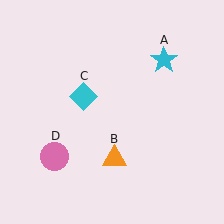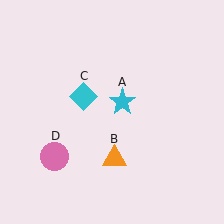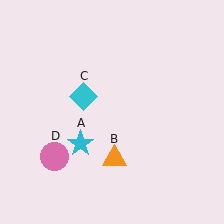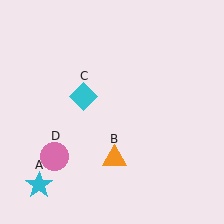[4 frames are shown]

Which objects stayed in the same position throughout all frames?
Orange triangle (object B) and cyan diamond (object C) and pink circle (object D) remained stationary.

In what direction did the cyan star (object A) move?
The cyan star (object A) moved down and to the left.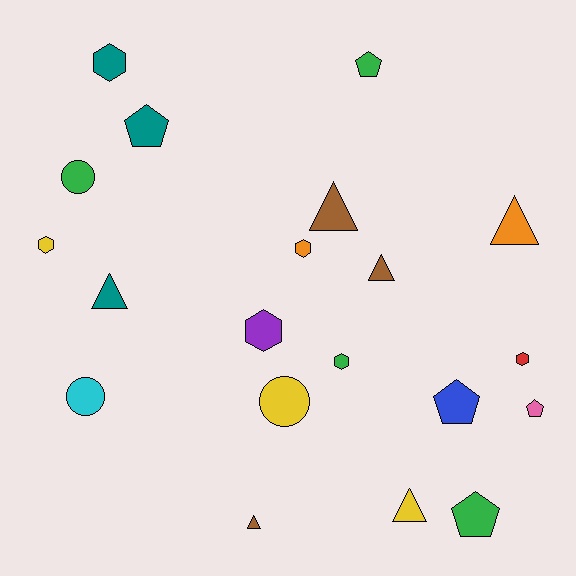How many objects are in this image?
There are 20 objects.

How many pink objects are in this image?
There is 1 pink object.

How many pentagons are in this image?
There are 5 pentagons.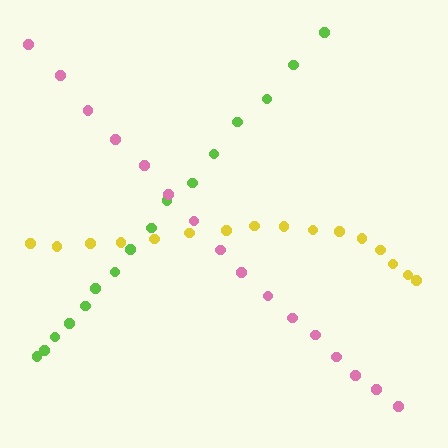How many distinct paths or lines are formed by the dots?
There are 3 distinct paths.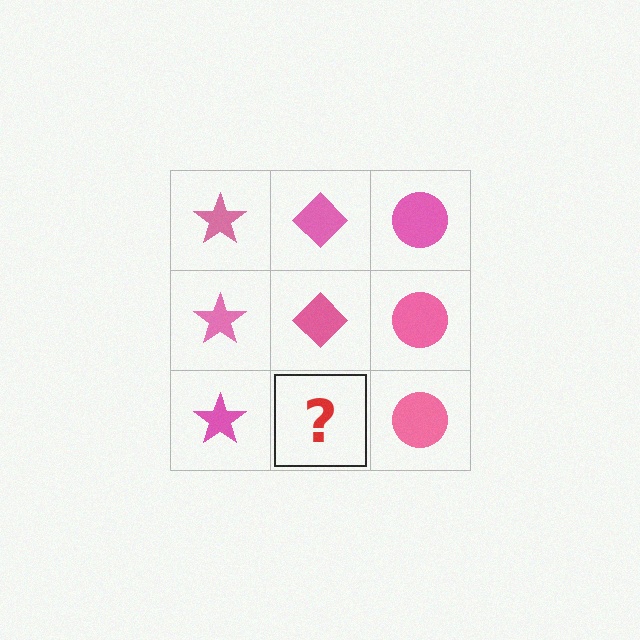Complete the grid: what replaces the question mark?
The question mark should be replaced with a pink diamond.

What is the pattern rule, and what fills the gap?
The rule is that each column has a consistent shape. The gap should be filled with a pink diamond.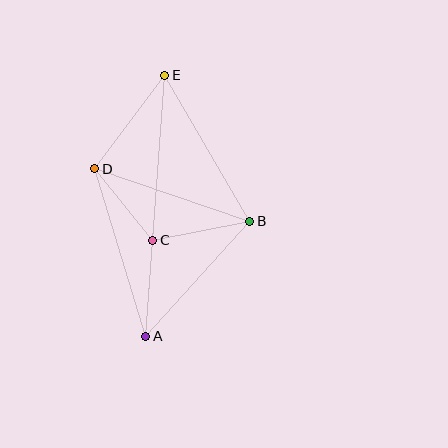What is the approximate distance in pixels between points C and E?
The distance between C and E is approximately 166 pixels.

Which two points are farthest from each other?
Points A and E are farthest from each other.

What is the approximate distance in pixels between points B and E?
The distance between B and E is approximately 169 pixels.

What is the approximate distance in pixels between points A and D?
The distance between A and D is approximately 175 pixels.